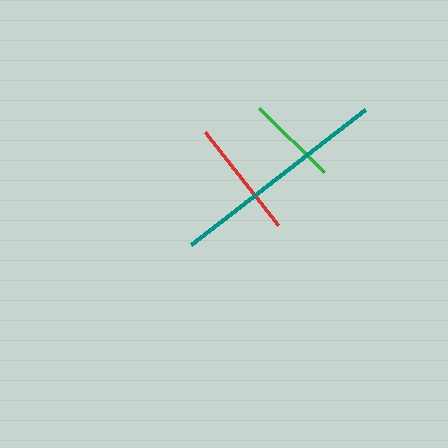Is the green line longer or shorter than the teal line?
The teal line is longer than the green line.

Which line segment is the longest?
The teal line is the longest at approximately 219 pixels.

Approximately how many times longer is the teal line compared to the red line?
The teal line is approximately 1.9 times the length of the red line.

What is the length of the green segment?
The green segment is approximately 91 pixels long.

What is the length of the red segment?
The red segment is approximately 118 pixels long.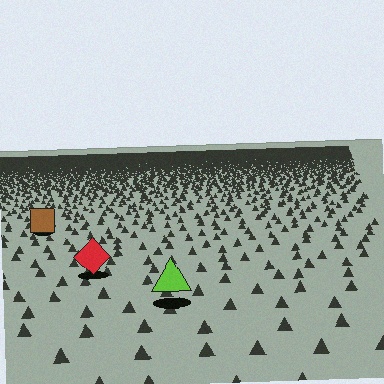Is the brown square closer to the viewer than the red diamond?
No. The red diamond is closer — you can tell from the texture gradient: the ground texture is coarser near it.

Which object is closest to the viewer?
The lime triangle is closest. The texture marks near it are larger and more spread out.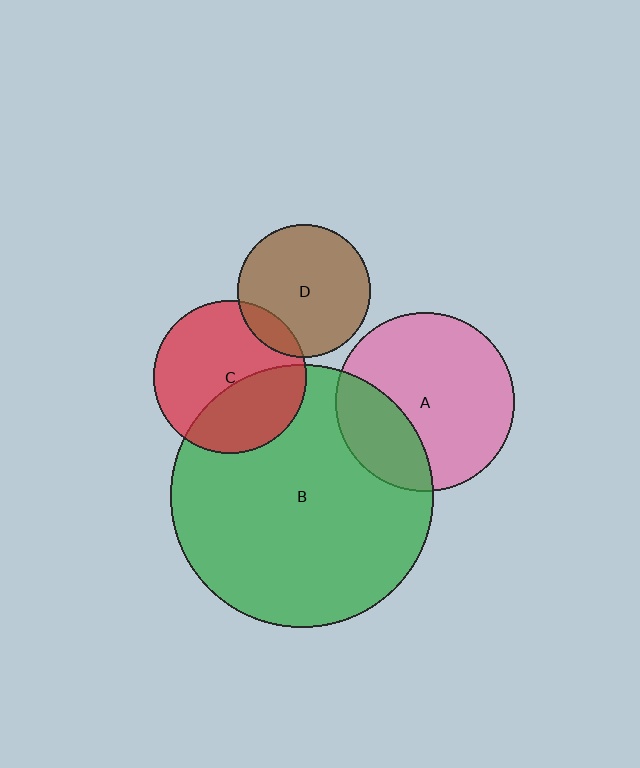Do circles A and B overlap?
Yes.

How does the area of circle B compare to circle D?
Approximately 3.9 times.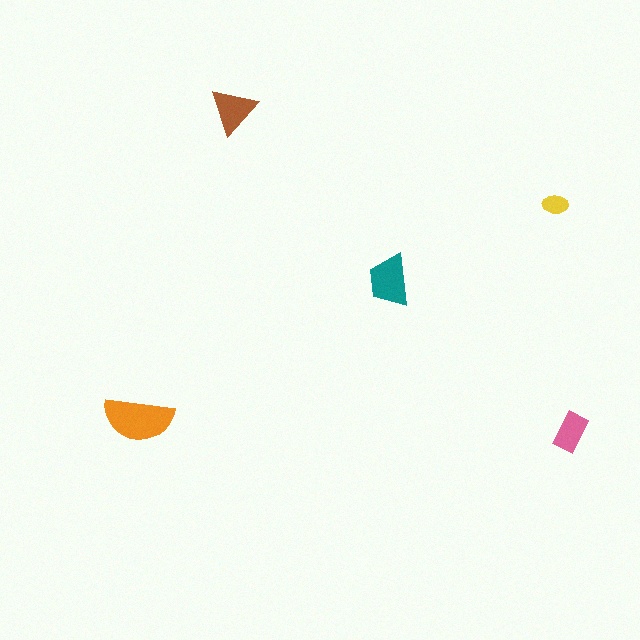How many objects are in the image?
There are 5 objects in the image.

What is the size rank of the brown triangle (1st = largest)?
3rd.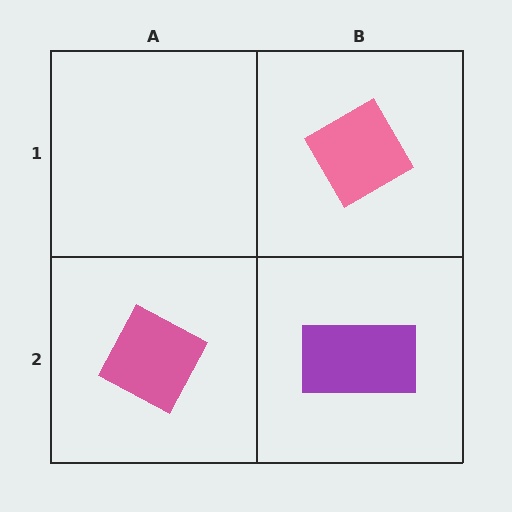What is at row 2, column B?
A purple rectangle.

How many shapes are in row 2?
2 shapes.